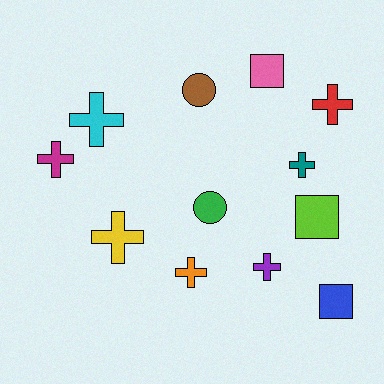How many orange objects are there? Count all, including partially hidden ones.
There is 1 orange object.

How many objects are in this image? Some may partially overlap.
There are 12 objects.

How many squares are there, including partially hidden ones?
There are 3 squares.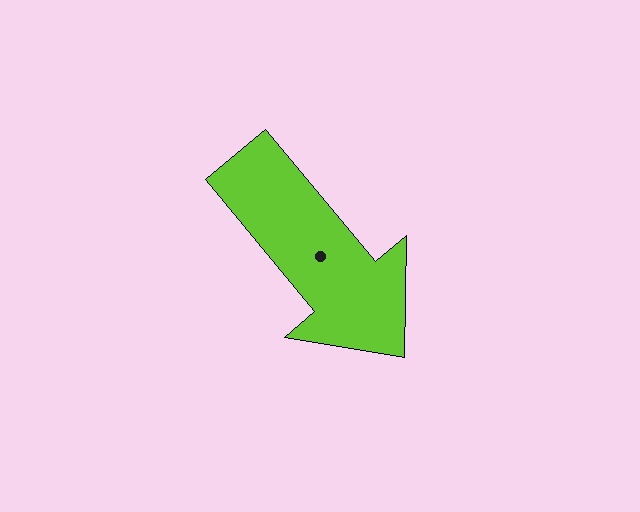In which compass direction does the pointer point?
Southeast.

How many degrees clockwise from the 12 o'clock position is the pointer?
Approximately 140 degrees.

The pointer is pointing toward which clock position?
Roughly 5 o'clock.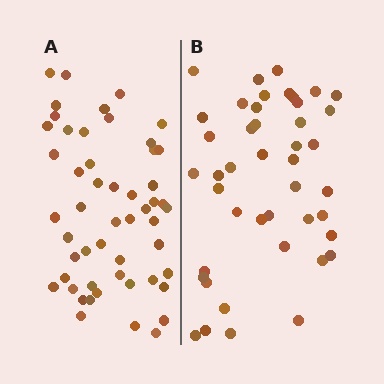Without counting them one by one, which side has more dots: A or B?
Region A (the left region) has more dots.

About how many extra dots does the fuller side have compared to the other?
Region A has roughly 8 or so more dots than region B.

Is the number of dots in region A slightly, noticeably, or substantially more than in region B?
Region A has only slightly more — the two regions are fairly close. The ratio is roughly 1.2 to 1.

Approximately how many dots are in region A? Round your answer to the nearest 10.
About 50 dots. (The exact count is 52, which rounds to 50.)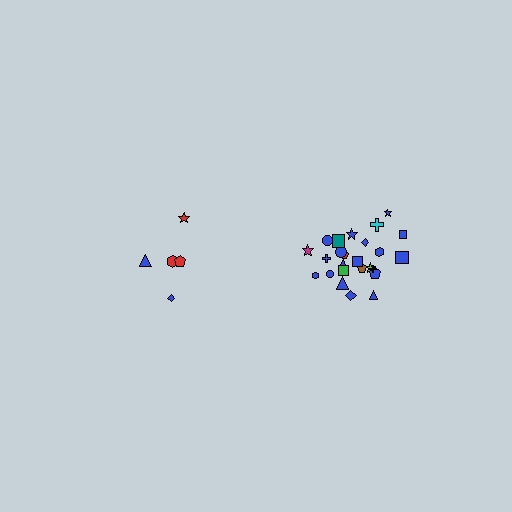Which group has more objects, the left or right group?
The right group.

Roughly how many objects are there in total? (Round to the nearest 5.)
Roughly 30 objects in total.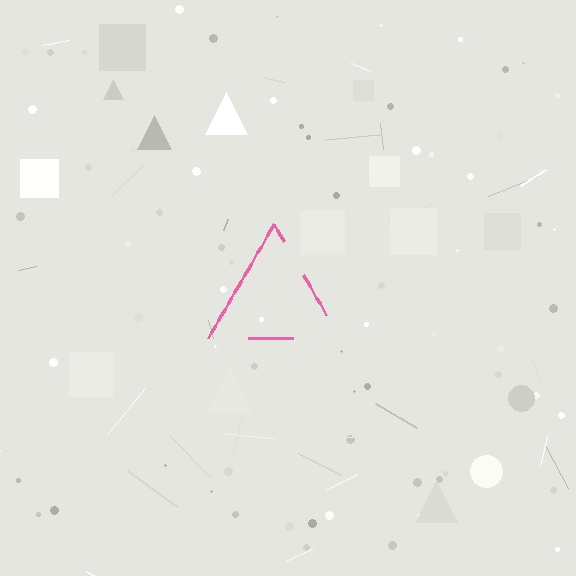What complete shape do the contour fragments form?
The contour fragments form a triangle.